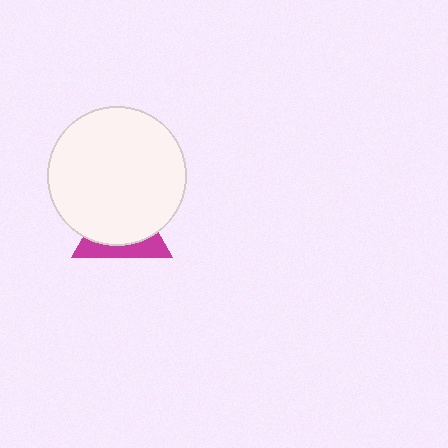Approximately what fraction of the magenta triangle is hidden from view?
Roughly 68% of the magenta triangle is hidden behind the white circle.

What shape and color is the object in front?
The object in front is a white circle.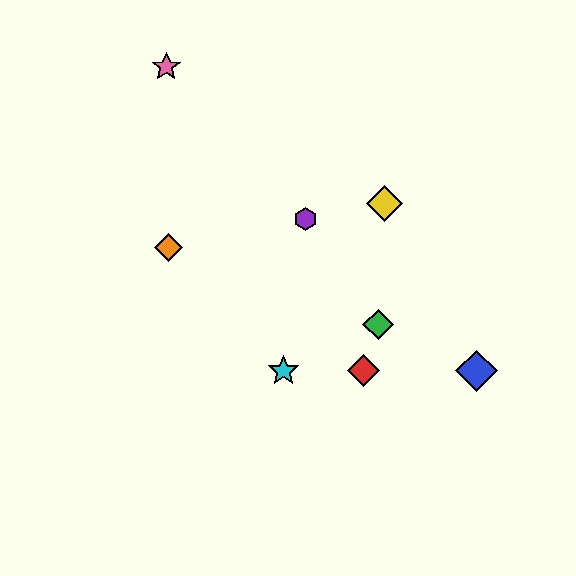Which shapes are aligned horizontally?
The red diamond, the blue diamond, the cyan star are aligned horizontally.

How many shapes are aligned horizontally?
3 shapes (the red diamond, the blue diamond, the cyan star) are aligned horizontally.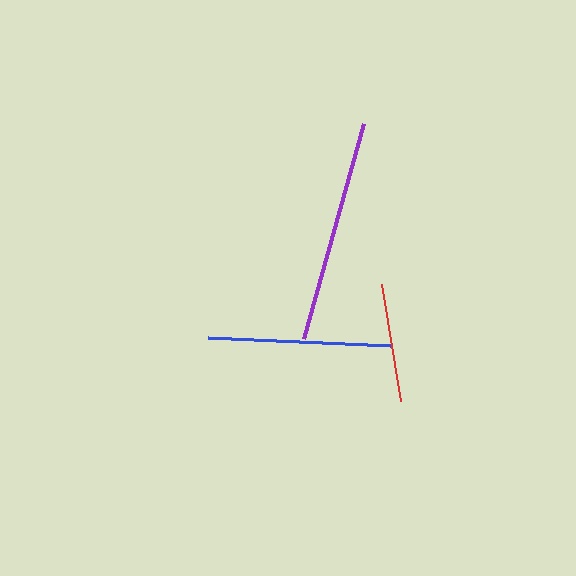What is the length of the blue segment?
The blue segment is approximately 182 pixels long.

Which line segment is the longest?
The purple line is the longest at approximately 223 pixels.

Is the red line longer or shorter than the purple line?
The purple line is longer than the red line.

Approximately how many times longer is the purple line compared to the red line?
The purple line is approximately 1.9 times the length of the red line.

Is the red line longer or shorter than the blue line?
The blue line is longer than the red line.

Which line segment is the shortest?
The red line is the shortest at approximately 119 pixels.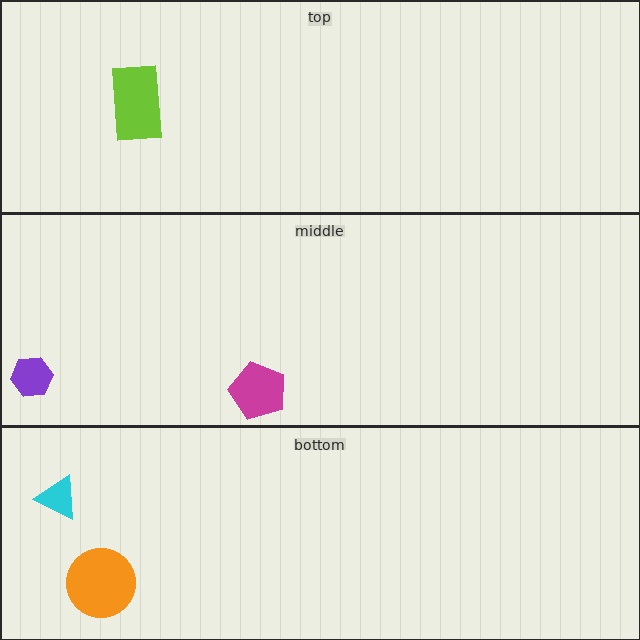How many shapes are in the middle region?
2.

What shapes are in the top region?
The lime rectangle.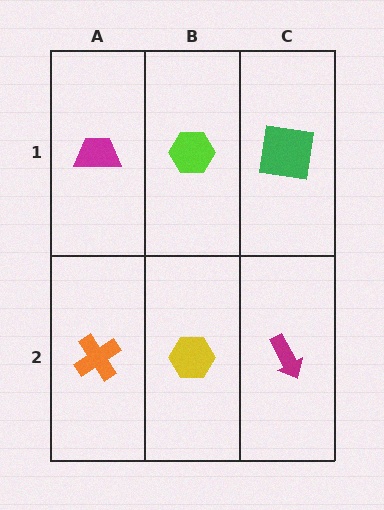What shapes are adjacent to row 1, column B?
A yellow hexagon (row 2, column B), a magenta trapezoid (row 1, column A), a green square (row 1, column C).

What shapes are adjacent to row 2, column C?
A green square (row 1, column C), a yellow hexagon (row 2, column B).